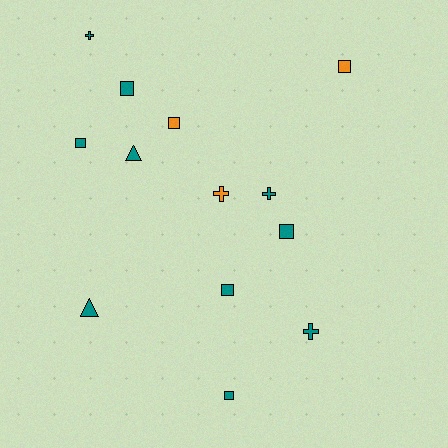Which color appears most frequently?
Teal, with 10 objects.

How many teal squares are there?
There are 5 teal squares.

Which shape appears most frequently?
Square, with 7 objects.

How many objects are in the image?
There are 13 objects.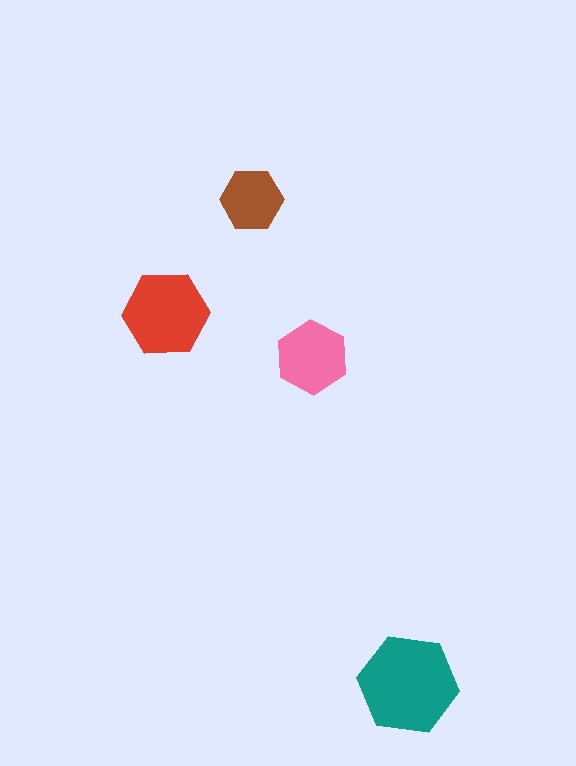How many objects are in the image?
There are 4 objects in the image.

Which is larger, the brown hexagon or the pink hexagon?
The pink one.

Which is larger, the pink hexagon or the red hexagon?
The red one.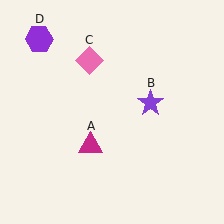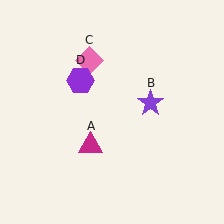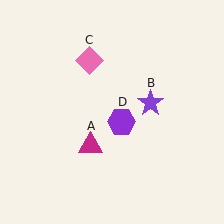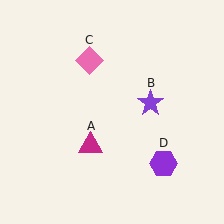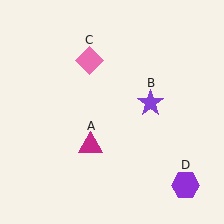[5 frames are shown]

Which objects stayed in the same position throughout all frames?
Magenta triangle (object A) and purple star (object B) and pink diamond (object C) remained stationary.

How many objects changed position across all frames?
1 object changed position: purple hexagon (object D).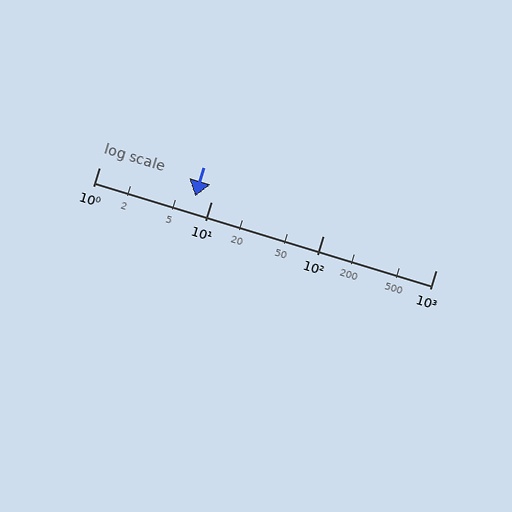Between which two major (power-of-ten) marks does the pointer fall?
The pointer is between 1 and 10.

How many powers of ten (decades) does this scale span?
The scale spans 3 decades, from 1 to 1000.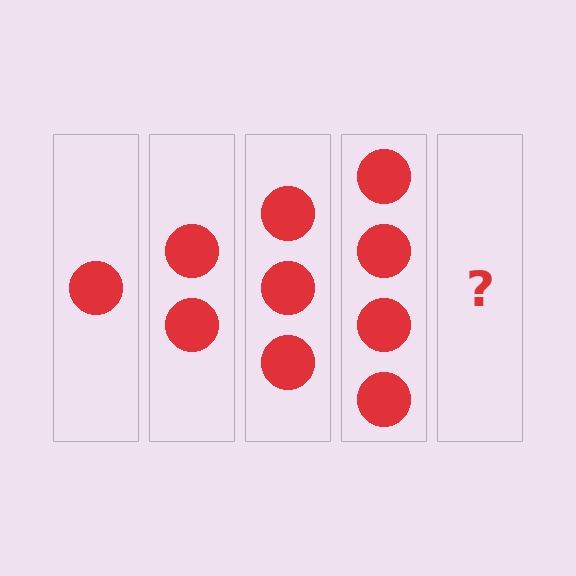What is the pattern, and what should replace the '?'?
The pattern is that each step adds one more circle. The '?' should be 5 circles.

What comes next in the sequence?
The next element should be 5 circles.